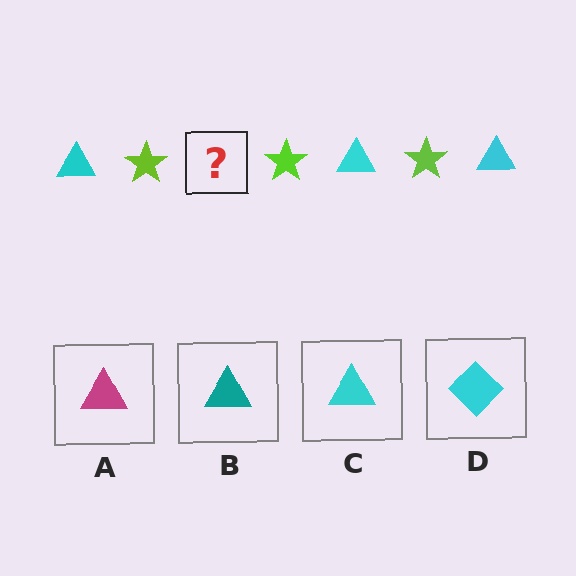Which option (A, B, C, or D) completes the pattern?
C.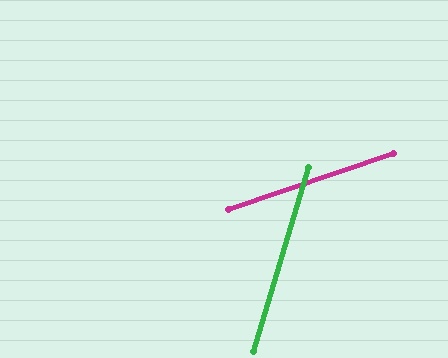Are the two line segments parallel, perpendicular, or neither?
Neither parallel nor perpendicular — they differ by about 54°.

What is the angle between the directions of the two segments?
Approximately 54 degrees.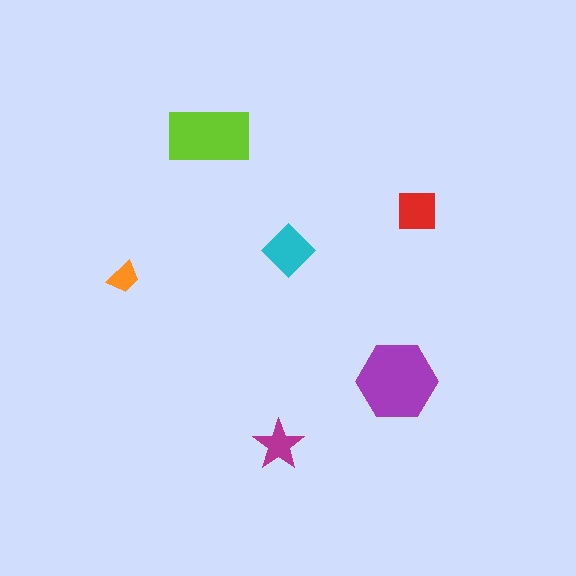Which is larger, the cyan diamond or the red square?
The cyan diamond.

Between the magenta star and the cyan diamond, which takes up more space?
The cyan diamond.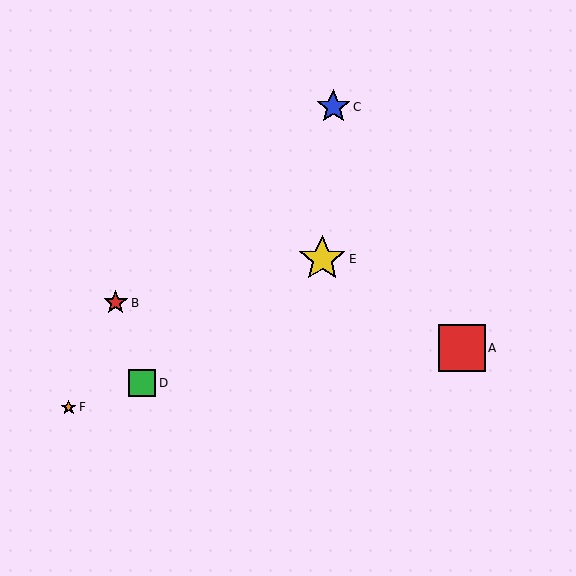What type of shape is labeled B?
Shape B is a red star.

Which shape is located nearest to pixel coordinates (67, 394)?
The orange star (labeled F) at (69, 407) is nearest to that location.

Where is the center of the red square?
The center of the red square is at (462, 348).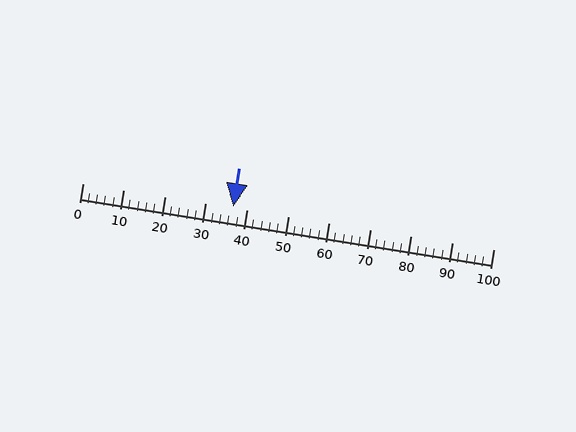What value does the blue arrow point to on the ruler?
The blue arrow points to approximately 37.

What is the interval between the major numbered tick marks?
The major tick marks are spaced 10 units apart.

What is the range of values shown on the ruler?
The ruler shows values from 0 to 100.